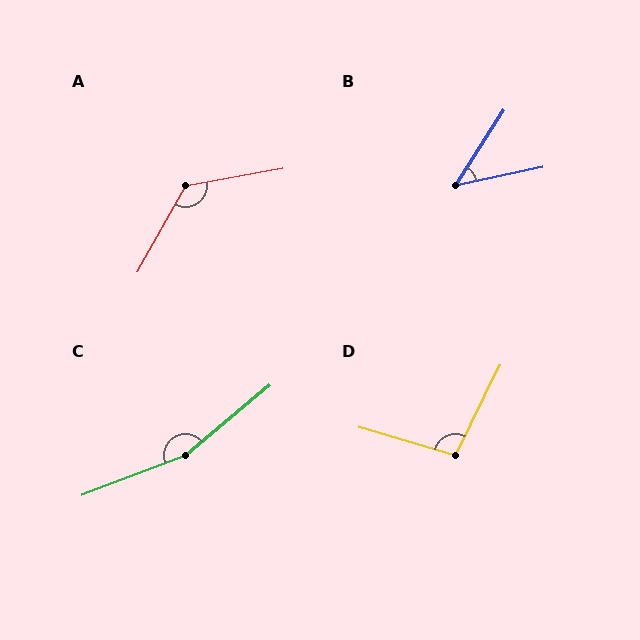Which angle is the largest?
C, at approximately 161 degrees.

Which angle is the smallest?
B, at approximately 46 degrees.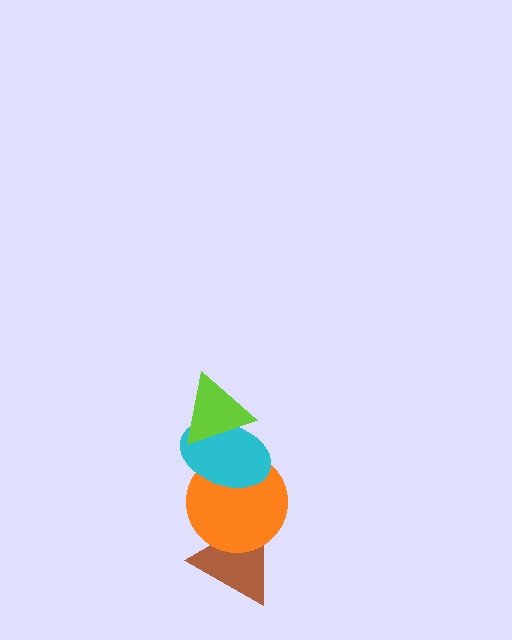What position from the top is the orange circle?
The orange circle is 3rd from the top.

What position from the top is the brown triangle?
The brown triangle is 4th from the top.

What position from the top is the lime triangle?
The lime triangle is 1st from the top.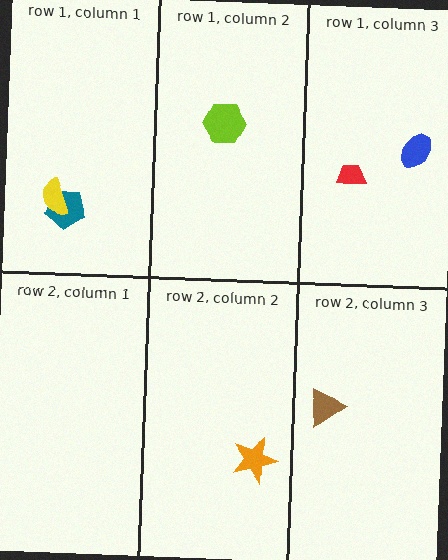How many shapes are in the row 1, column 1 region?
2.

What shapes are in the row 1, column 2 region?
The lime hexagon.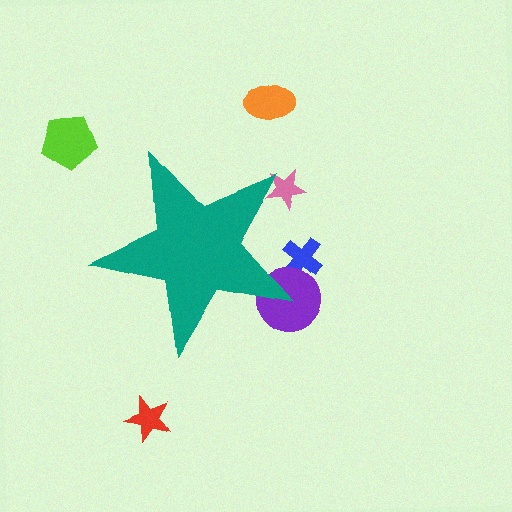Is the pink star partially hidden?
Yes, the pink star is partially hidden behind the teal star.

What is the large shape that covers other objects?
A teal star.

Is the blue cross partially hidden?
Yes, the blue cross is partially hidden behind the teal star.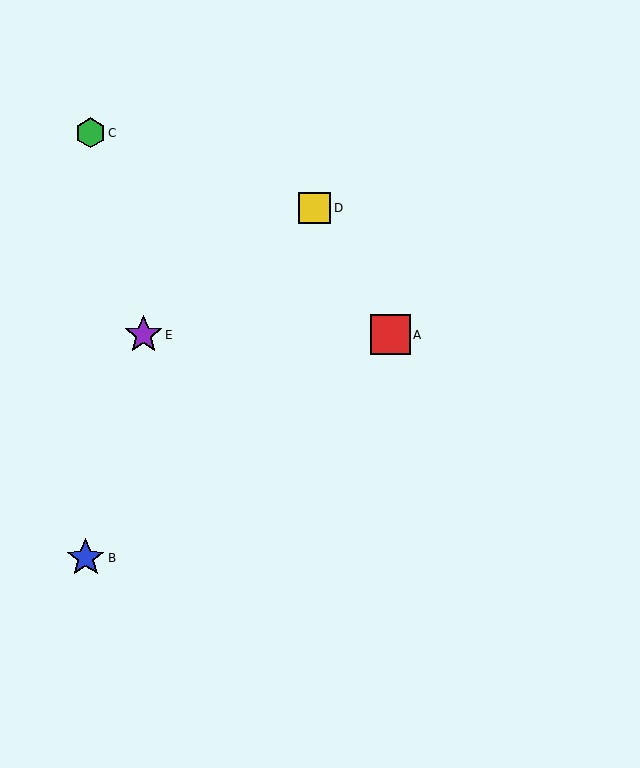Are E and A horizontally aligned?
Yes, both are at y≈335.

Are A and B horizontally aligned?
No, A is at y≈335 and B is at y≈558.